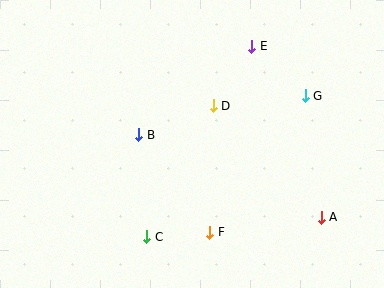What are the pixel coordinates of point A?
Point A is at (321, 217).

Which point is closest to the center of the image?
Point D at (213, 106) is closest to the center.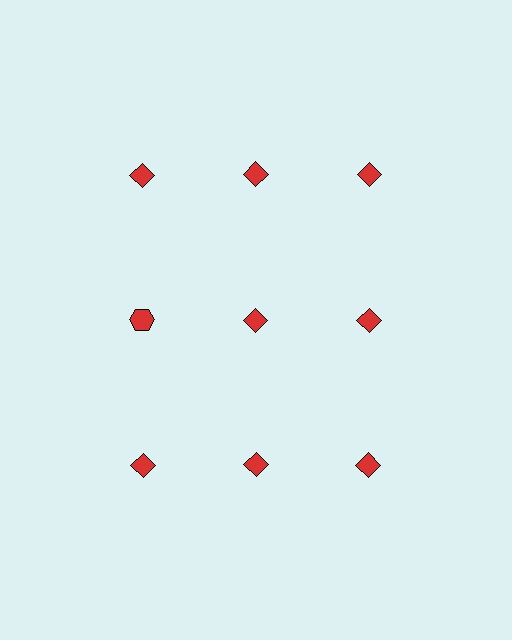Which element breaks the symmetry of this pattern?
The red hexagon in the second row, leftmost column breaks the symmetry. All other shapes are red diamonds.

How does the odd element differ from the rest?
It has a different shape: hexagon instead of diamond.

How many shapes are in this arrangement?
There are 9 shapes arranged in a grid pattern.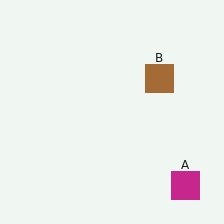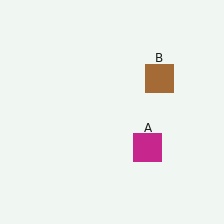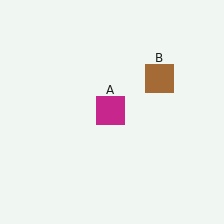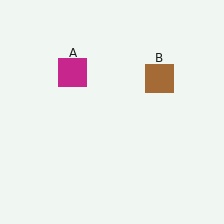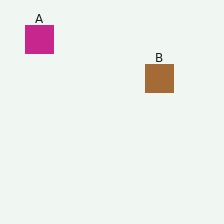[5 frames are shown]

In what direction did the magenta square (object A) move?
The magenta square (object A) moved up and to the left.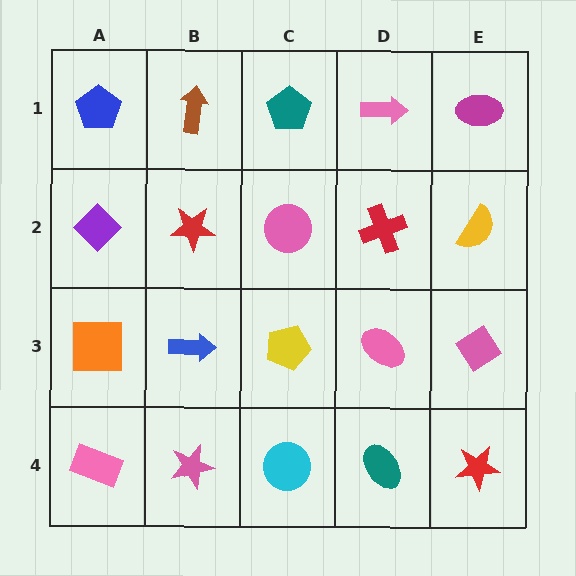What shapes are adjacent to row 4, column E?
A pink diamond (row 3, column E), a teal ellipse (row 4, column D).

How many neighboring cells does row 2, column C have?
4.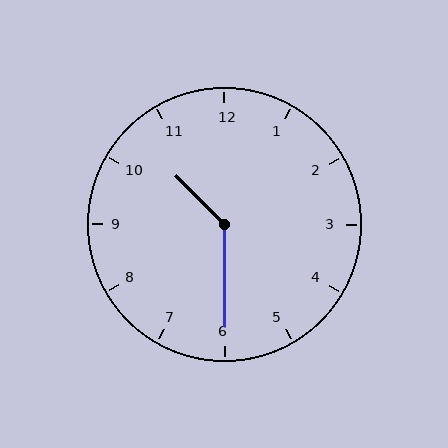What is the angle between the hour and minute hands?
Approximately 135 degrees.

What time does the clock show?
10:30.